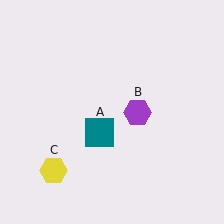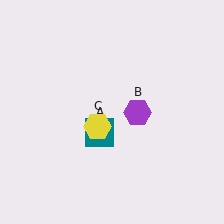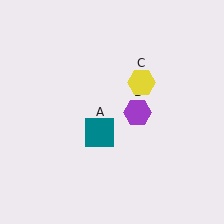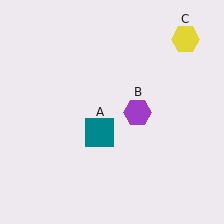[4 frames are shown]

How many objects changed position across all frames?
1 object changed position: yellow hexagon (object C).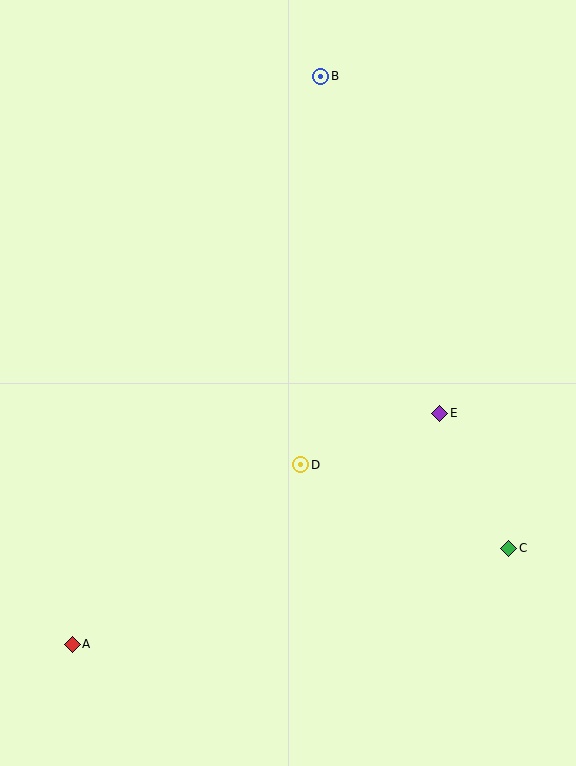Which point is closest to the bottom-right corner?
Point C is closest to the bottom-right corner.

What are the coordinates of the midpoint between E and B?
The midpoint between E and B is at (380, 245).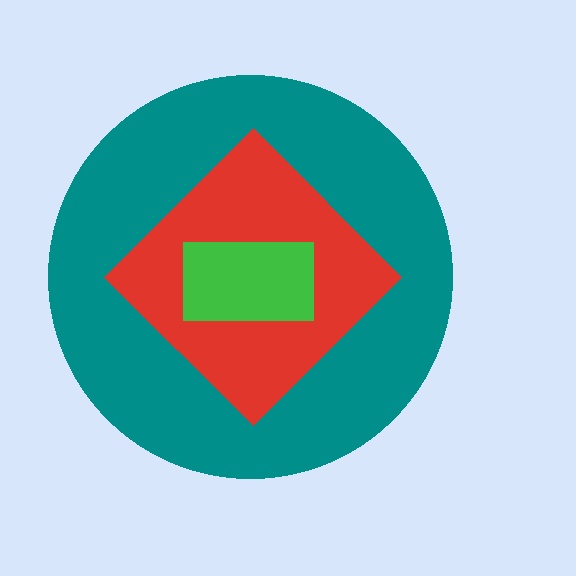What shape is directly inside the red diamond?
The green rectangle.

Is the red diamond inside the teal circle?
Yes.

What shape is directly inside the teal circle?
The red diamond.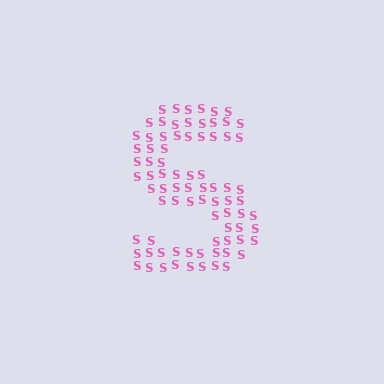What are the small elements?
The small elements are letter S's.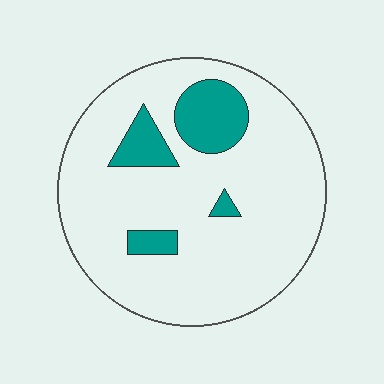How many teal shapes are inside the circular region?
4.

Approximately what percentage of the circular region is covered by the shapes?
Approximately 15%.